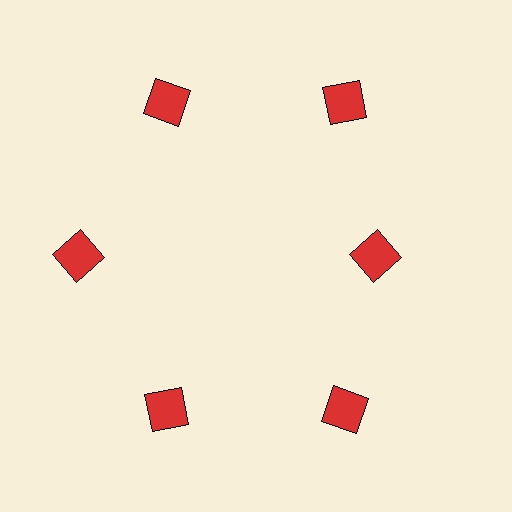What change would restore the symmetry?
The symmetry would be restored by moving it outward, back onto the ring so that all 6 squares sit at equal angles and equal distance from the center.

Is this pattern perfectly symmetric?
No. The 6 red squares are arranged in a ring, but one element near the 3 o'clock position is pulled inward toward the center, breaking the 6-fold rotational symmetry.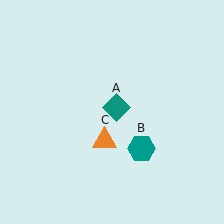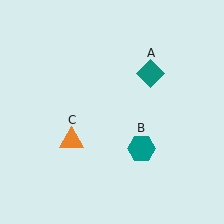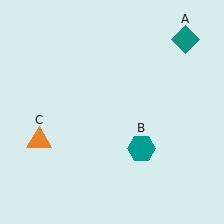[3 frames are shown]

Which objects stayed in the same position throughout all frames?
Teal hexagon (object B) remained stationary.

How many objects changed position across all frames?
2 objects changed position: teal diamond (object A), orange triangle (object C).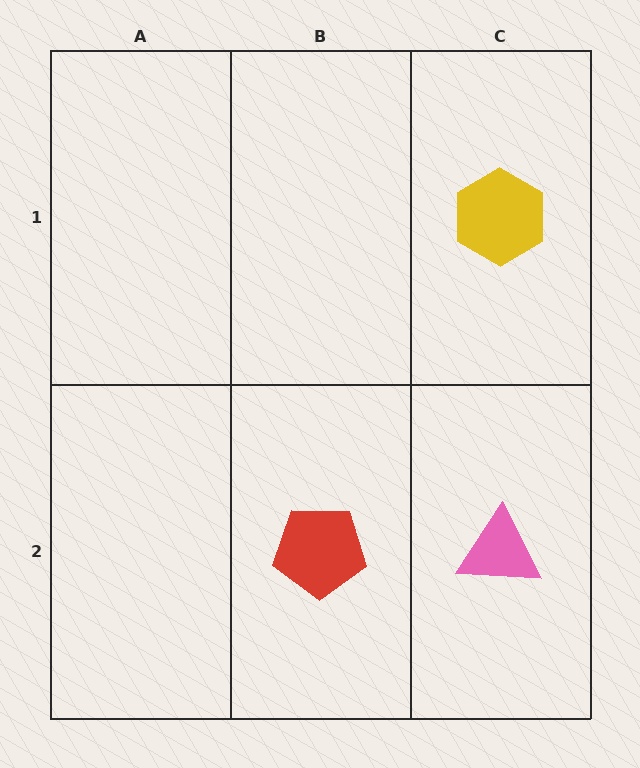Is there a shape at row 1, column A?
No, that cell is empty.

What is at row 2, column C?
A pink triangle.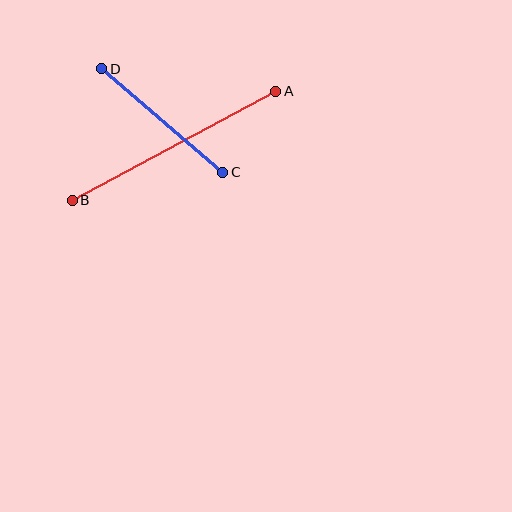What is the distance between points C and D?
The distance is approximately 159 pixels.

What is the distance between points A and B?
The distance is approximately 231 pixels.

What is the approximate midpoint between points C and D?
The midpoint is at approximately (162, 121) pixels.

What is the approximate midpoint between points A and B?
The midpoint is at approximately (174, 146) pixels.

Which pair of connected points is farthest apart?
Points A and B are farthest apart.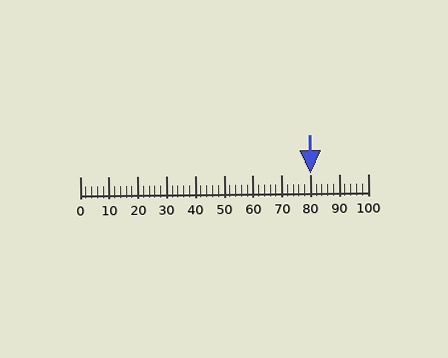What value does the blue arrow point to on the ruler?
The blue arrow points to approximately 80.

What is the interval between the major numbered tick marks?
The major tick marks are spaced 10 units apart.